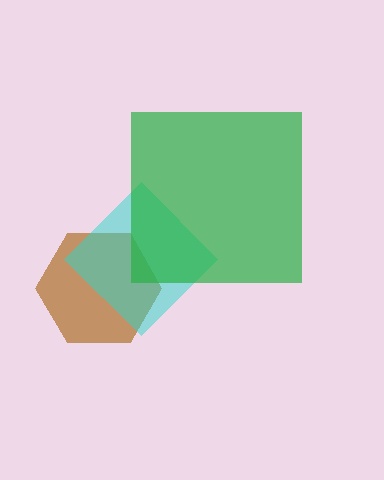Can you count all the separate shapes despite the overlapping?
Yes, there are 3 separate shapes.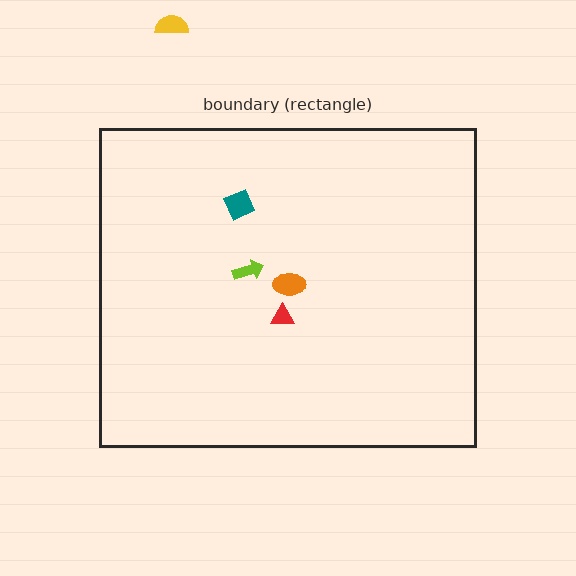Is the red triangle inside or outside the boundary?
Inside.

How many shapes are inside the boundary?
4 inside, 1 outside.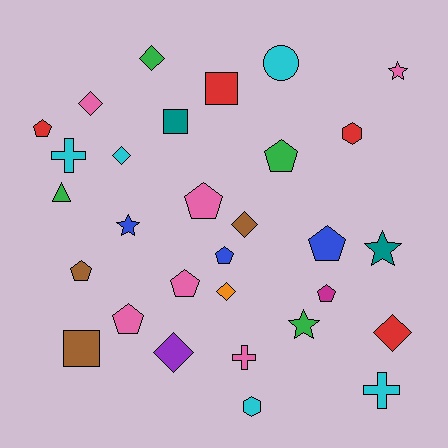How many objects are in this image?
There are 30 objects.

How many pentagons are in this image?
There are 9 pentagons.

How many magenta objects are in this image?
There is 1 magenta object.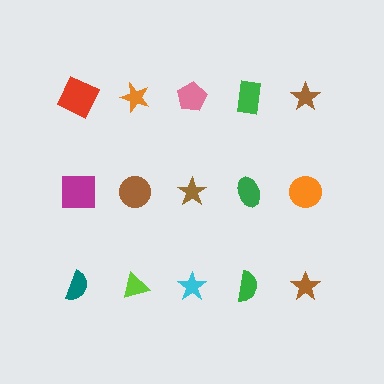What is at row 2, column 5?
An orange circle.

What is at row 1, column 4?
A green rectangle.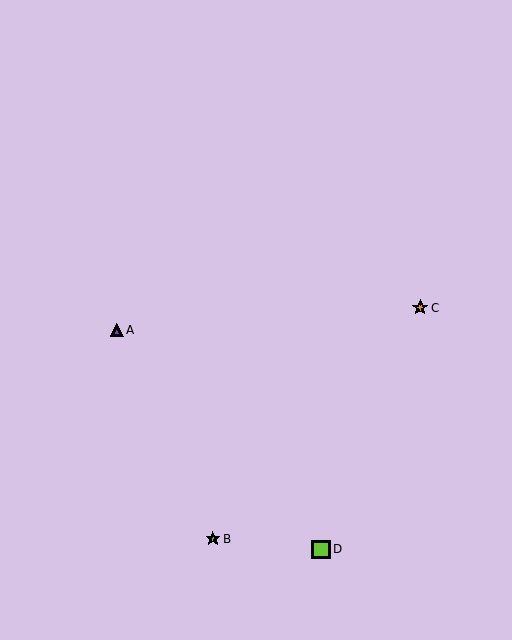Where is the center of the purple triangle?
The center of the purple triangle is at (117, 330).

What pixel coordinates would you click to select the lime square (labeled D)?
Click at (321, 549) to select the lime square D.